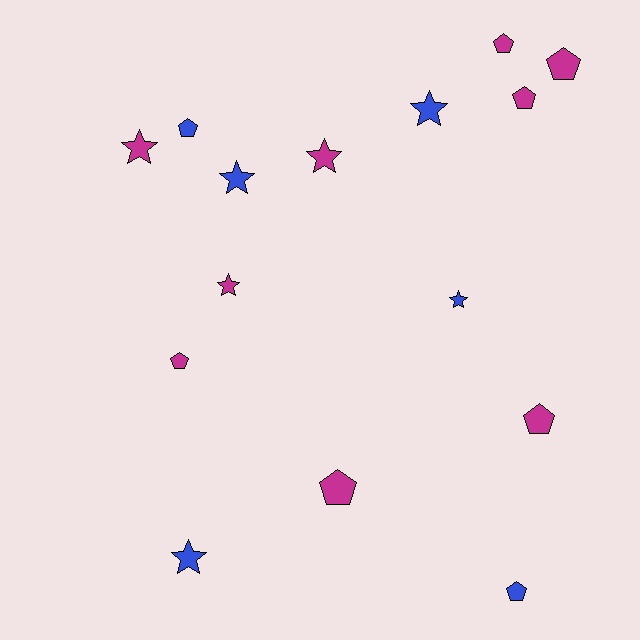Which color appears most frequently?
Magenta, with 9 objects.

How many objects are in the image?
There are 15 objects.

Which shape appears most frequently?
Pentagon, with 8 objects.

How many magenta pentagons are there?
There are 6 magenta pentagons.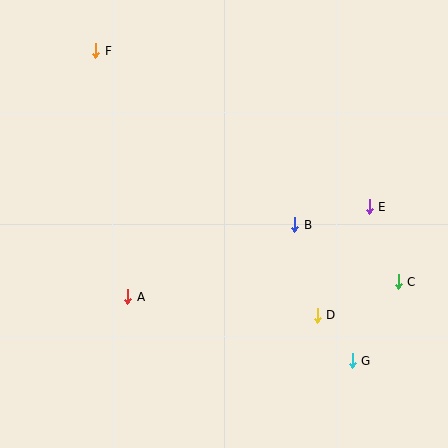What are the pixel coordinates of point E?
Point E is at (369, 207).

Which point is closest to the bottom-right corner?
Point G is closest to the bottom-right corner.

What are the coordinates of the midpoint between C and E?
The midpoint between C and E is at (384, 244).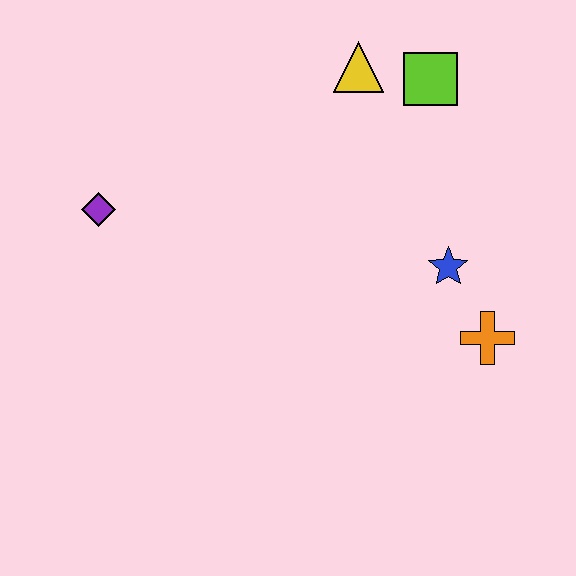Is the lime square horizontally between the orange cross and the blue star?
No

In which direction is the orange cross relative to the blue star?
The orange cross is below the blue star.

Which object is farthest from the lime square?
The purple diamond is farthest from the lime square.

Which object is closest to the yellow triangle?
The lime square is closest to the yellow triangle.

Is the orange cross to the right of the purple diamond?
Yes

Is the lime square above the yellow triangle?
No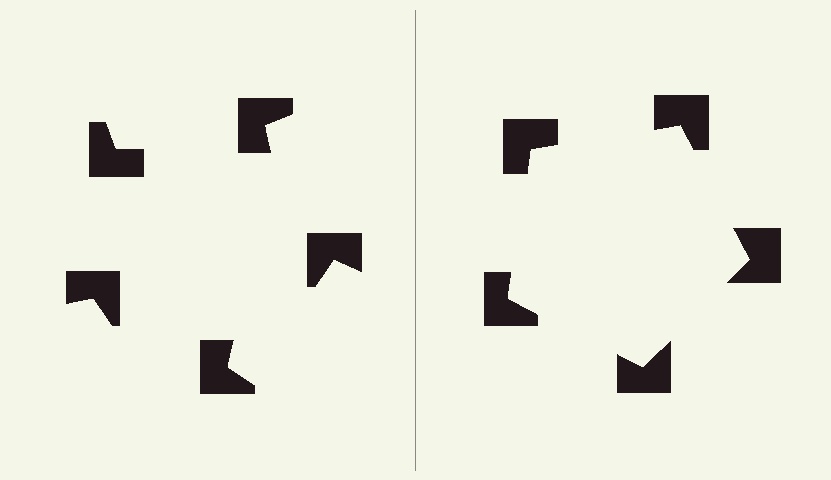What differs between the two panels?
The notched squares are positioned identically on both sides; only the wedge orientations differ. On the right they align to a pentagon; on the left they are misaligned.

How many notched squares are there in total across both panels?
10 — 5 on each side.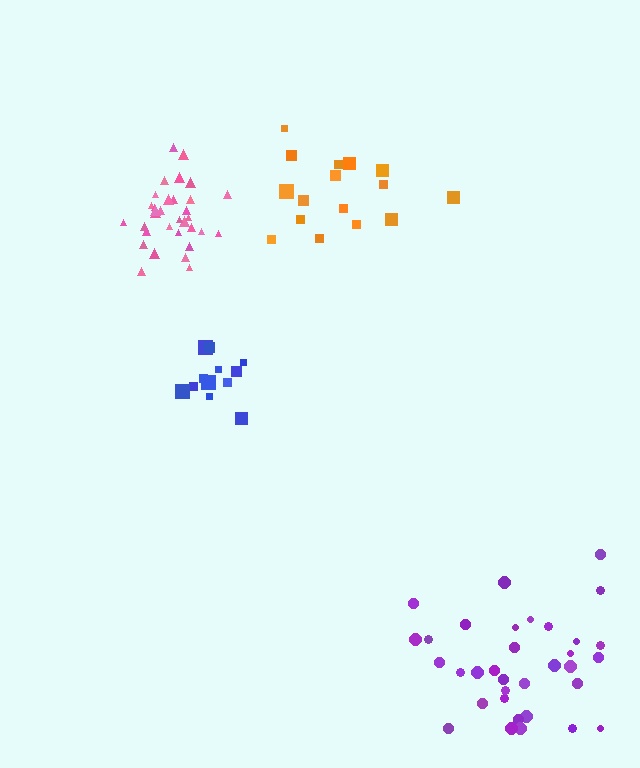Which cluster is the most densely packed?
Pink.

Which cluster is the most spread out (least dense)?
Orange.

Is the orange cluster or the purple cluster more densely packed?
Purple.